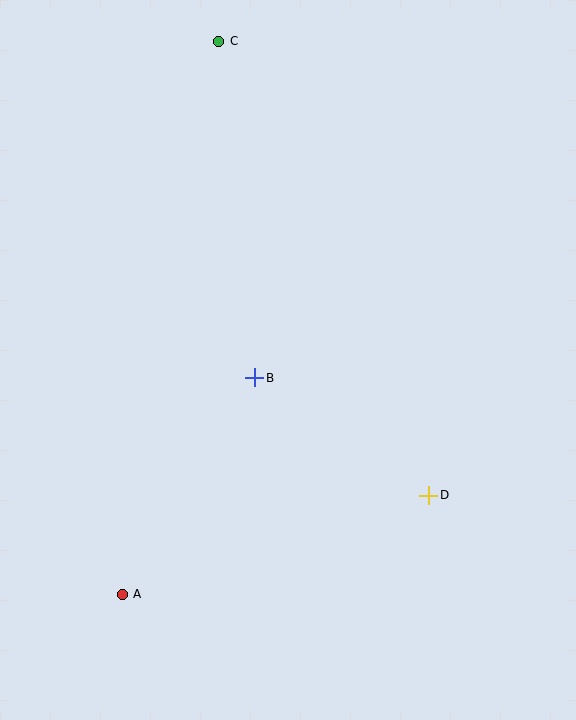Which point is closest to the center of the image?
Point B at (255, 378) is closest to the center.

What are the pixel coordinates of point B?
Point B is at (255, 378).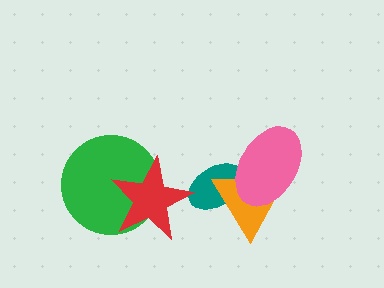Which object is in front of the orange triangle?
The pink ellipse is in front of the orange triangle.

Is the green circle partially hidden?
Yes, it is partially covered by another shape.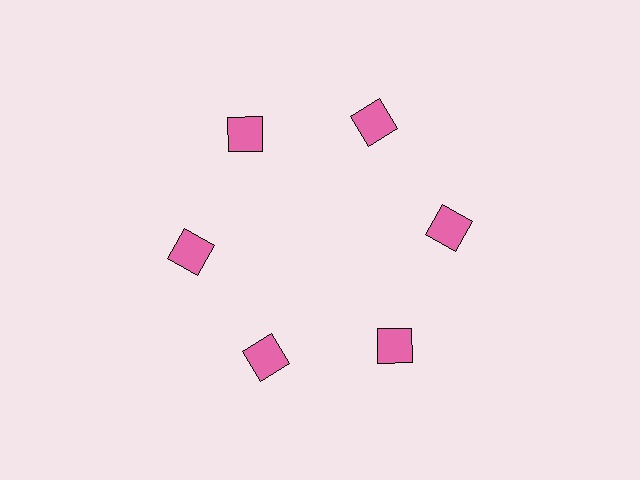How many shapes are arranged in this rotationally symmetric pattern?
There are 6 shapes, arranged in 6 groups of 1.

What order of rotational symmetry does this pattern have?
This pattern has 6-fold rotational symmetry.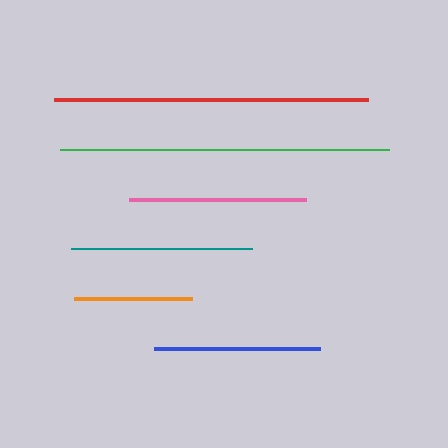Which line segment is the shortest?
The orange line is the shortest at approximately 117 pixels.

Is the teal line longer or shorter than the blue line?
The teal line is longer than the blue line.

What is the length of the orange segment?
The orange segment is approximately 117 pixels long.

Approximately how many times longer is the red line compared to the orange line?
The red line is approximately 2.7 times the length of the orange line.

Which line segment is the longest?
The green line is the longest at approximately 329 pixels.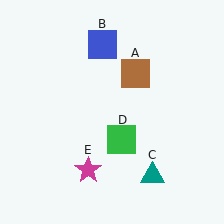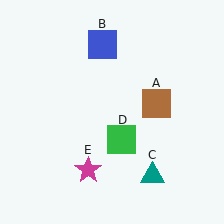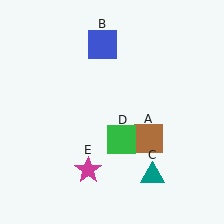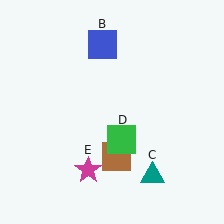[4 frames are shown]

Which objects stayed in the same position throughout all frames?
Blue square (object B) and teal triangle (object C) and green square (object D) and magenta star (object E) remained stationary.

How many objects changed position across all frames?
1 object changed position: brown square (object A).